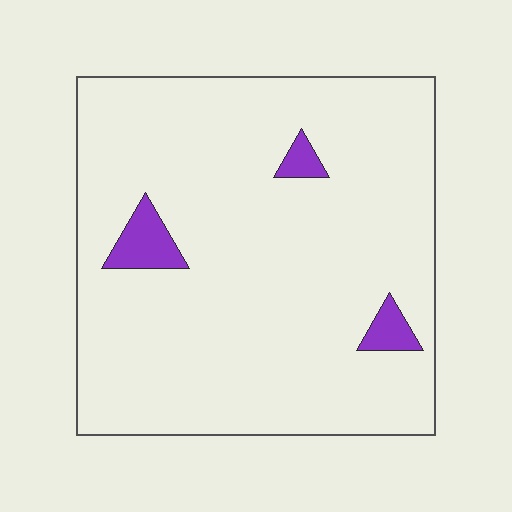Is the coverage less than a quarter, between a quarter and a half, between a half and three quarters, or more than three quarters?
Less than a quarter.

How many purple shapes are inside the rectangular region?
3.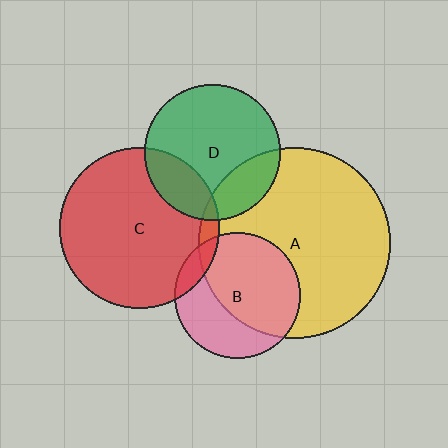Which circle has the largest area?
Circle A (yellow).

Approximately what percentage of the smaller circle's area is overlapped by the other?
Approximately 10%.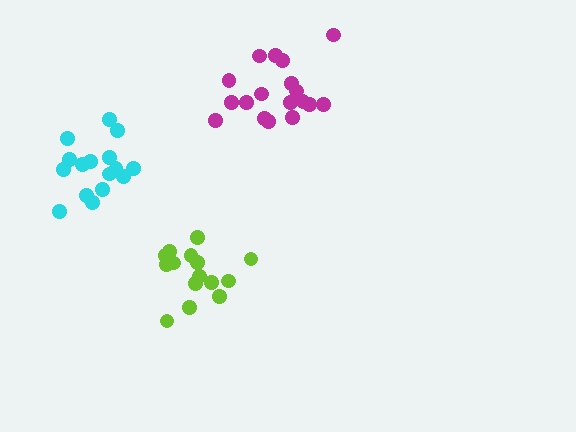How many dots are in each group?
Group 1: 15 dots, Group 2: 18 dots, Group 3: 16 dots (49 total).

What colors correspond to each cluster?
The clusters are colored: lime, magenta, cyan.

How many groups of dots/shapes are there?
There are 3 groups.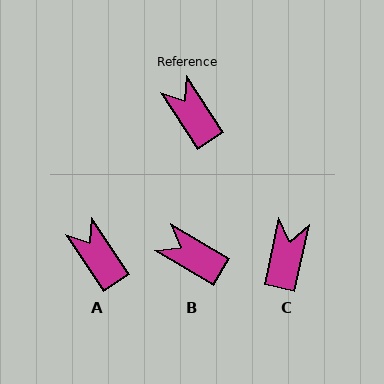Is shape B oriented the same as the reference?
No, it is off by about 26 degrees.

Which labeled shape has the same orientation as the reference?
A.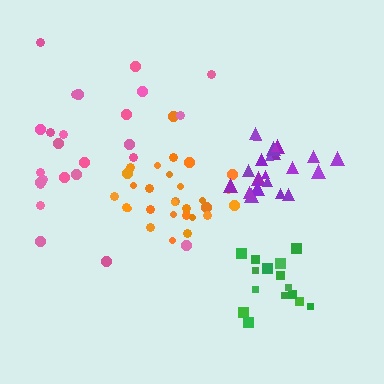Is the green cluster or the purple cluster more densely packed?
Purple.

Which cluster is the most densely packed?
Purple.